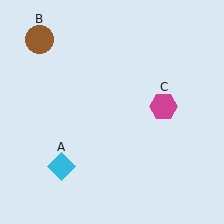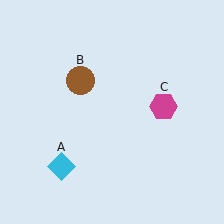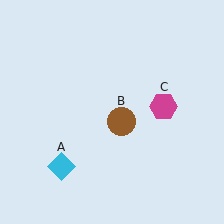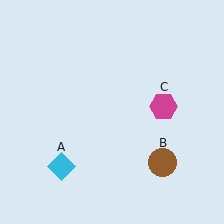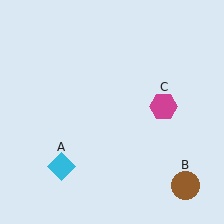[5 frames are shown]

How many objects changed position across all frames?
1 object changed position: brown circle (object B).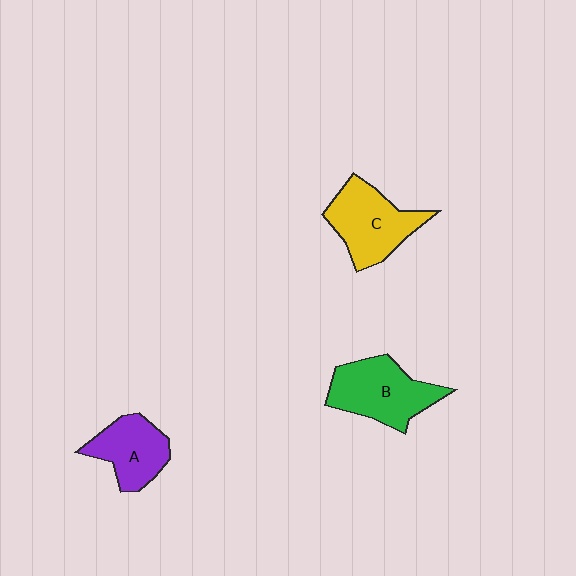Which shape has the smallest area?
Shape A (purple).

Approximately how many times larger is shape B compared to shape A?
Approximately 1.3 times.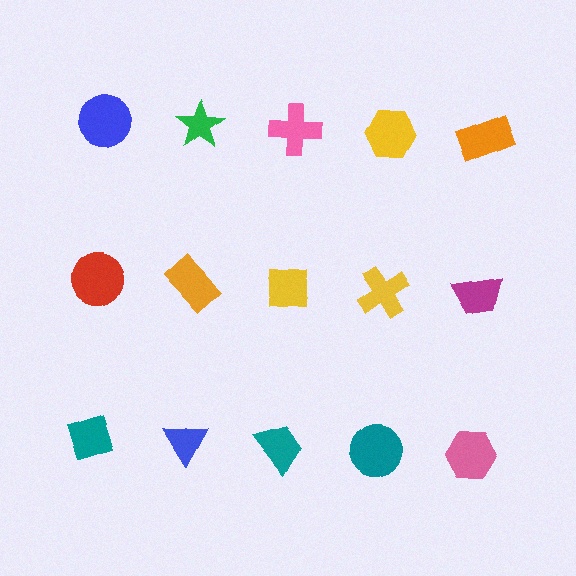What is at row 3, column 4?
A teal circle.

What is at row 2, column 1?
A red circle.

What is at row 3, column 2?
A blue triangle.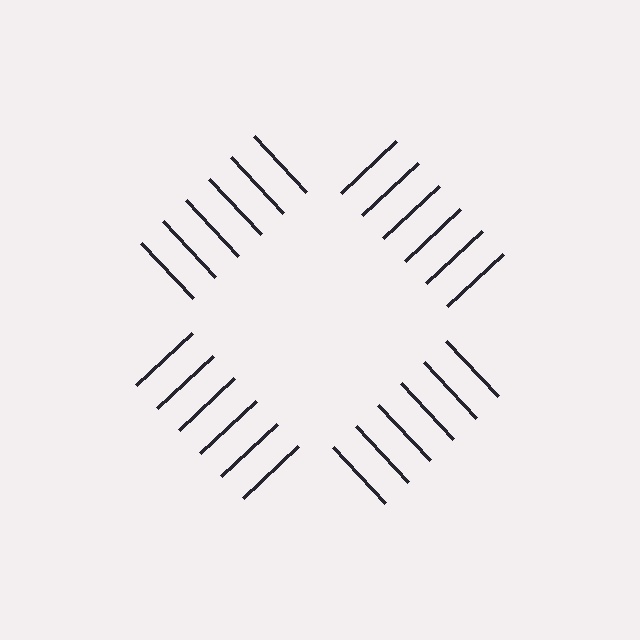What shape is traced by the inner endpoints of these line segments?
An illusory square — the line segments terminate on its edges but no continuous stroke is drawn.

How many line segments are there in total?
24 — 6 along each of the 4 edges.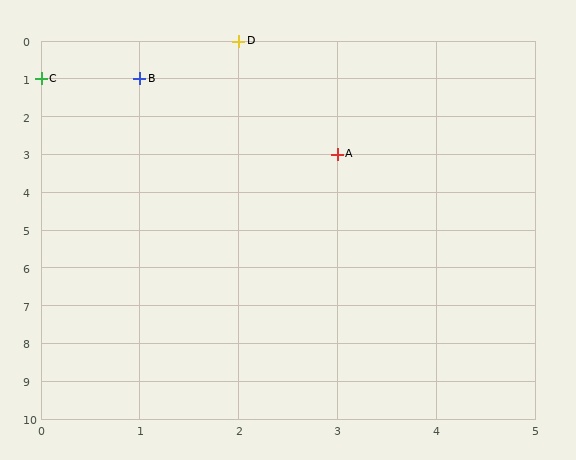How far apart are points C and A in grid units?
Points C and A are 3 columns and 2 rows apart (about 3.6 grid units diagonally).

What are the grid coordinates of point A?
Point A is at grid coordinates (3, 3).